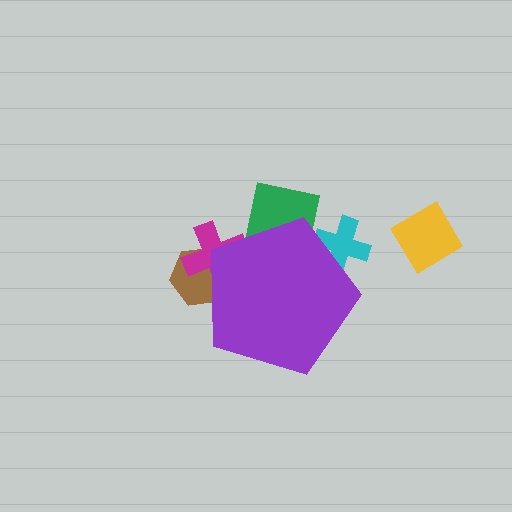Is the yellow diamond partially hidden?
No, the yellow diamond is fully visible.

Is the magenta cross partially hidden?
Yes, the magenta cross is partially hidden behind the purple pentagon.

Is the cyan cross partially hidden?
Yes, the cyan cross is partially hidden behind the purple pentagon.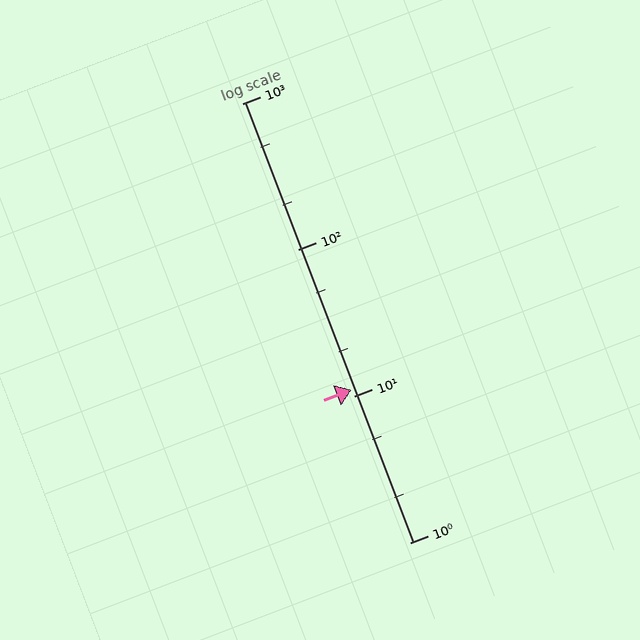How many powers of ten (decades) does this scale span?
The scale spans 3 decades, from 1 to 1000.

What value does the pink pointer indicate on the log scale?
The pointer indicates approximately 11.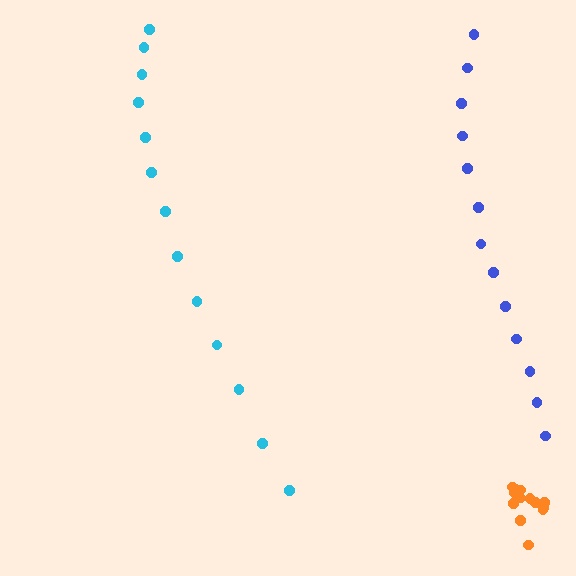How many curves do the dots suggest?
There are 3 distinct paths.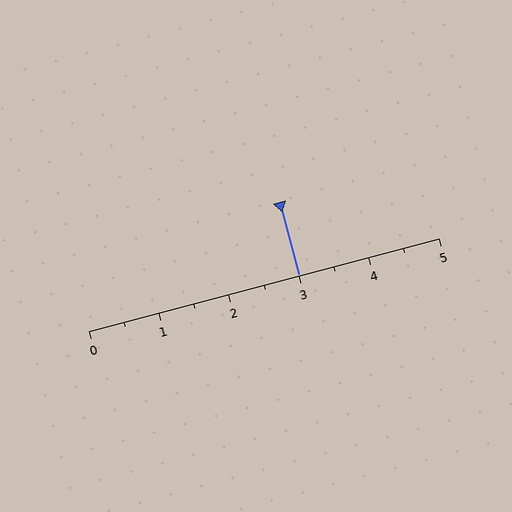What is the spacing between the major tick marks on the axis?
The major ticks are spaced 1 apart.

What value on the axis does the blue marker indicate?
The marker indicates approximately 3.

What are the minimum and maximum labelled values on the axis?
The axis runs from 0 to 5.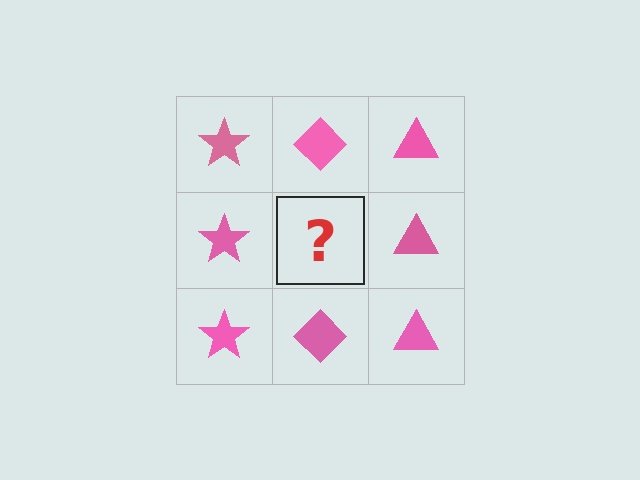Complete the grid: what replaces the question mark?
The question mark should be replaced with a pink diamond.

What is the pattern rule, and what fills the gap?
The rule is that each column has a consistent shape. The gap should be filled with a pink diamond.